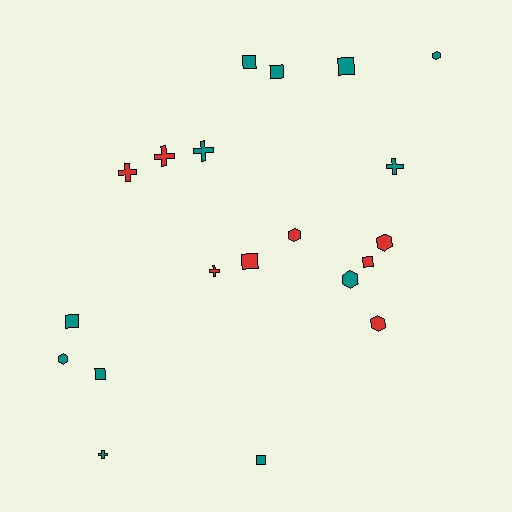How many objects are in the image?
There are 20 objects.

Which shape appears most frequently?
Square, with 8 objects.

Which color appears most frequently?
Teal, with 12 objects.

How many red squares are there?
There are 2 red squares.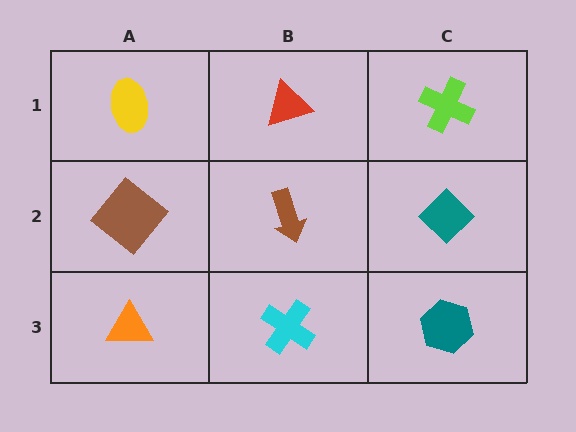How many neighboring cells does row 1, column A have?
2.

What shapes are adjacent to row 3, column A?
A brown diamond (row 2, column A), a cyan cross (row 3, column B).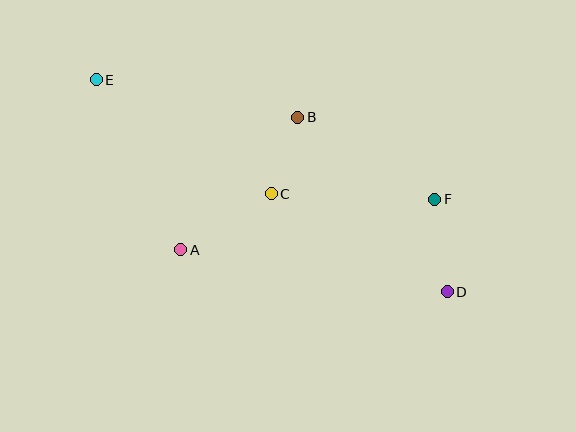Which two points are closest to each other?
Points B and C are closest to each other.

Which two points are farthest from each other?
Points D and E are farthest from each other.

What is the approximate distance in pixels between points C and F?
The distance between C and F is approximately 163 pixels.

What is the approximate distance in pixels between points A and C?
The distance between A and C is approximately 107 pixels.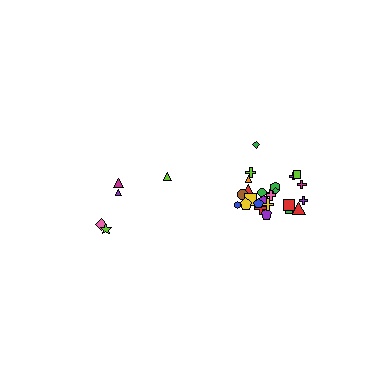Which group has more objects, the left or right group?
The right group.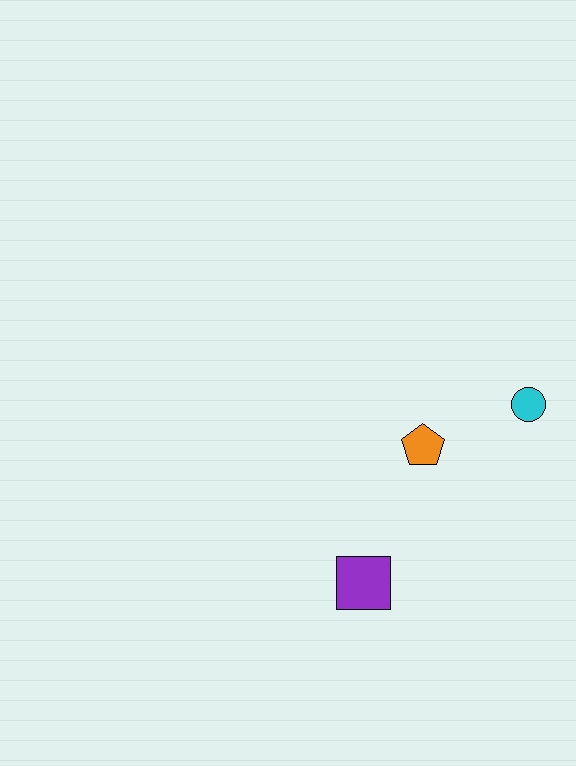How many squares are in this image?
There is 1 square.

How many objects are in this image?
There are 3 objects.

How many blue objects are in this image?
There are no blue objects.